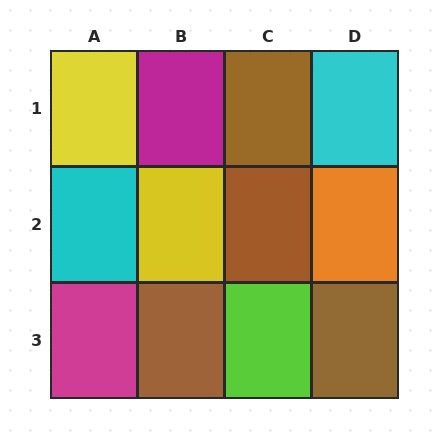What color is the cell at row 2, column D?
Orange.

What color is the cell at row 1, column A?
Yellow.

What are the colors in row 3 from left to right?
Magenta, brown, lime, brown.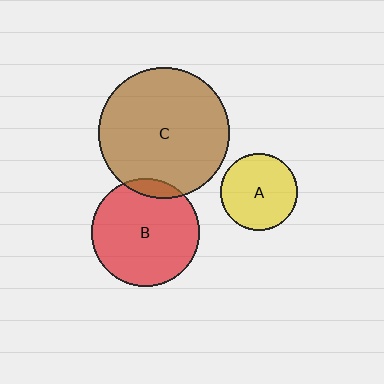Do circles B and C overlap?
Yes.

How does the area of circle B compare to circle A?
Approximately 2.0 times.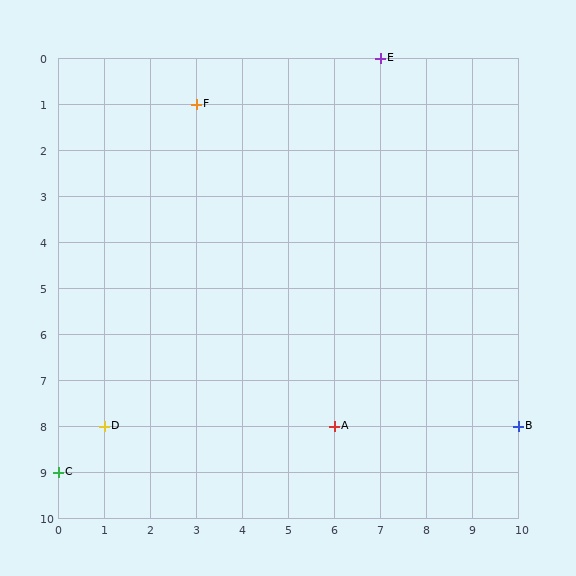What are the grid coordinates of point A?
Point A is at grid coordinates (6, 8).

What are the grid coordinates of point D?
Point D is at grid coordinates (1, 8).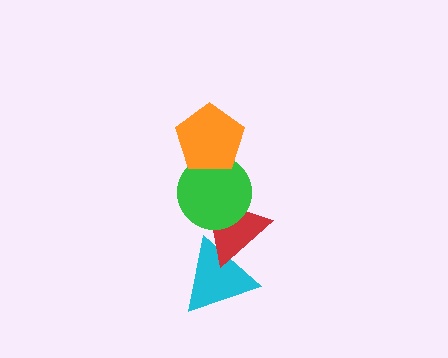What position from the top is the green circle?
The green circle is 2nd from the top.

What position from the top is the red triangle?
The red triangle is 3rd from the top.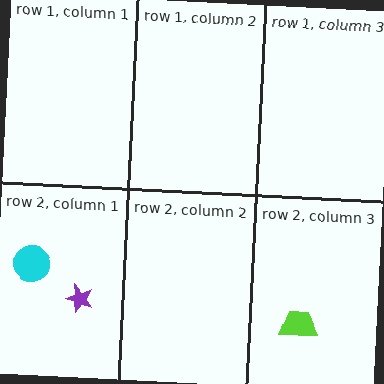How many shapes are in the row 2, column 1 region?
2.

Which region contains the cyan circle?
The row 2, column 1 region.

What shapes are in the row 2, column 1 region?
The purple star, the cyan circle.